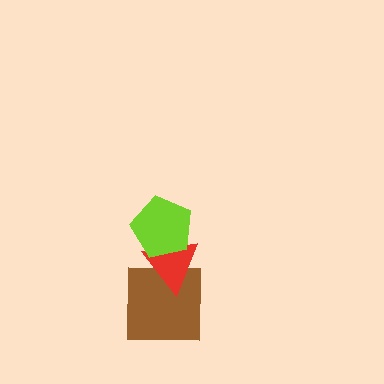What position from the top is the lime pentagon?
The lime pentagon is 1st from the top.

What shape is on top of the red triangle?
The lime pentagon is on top of the red triangle.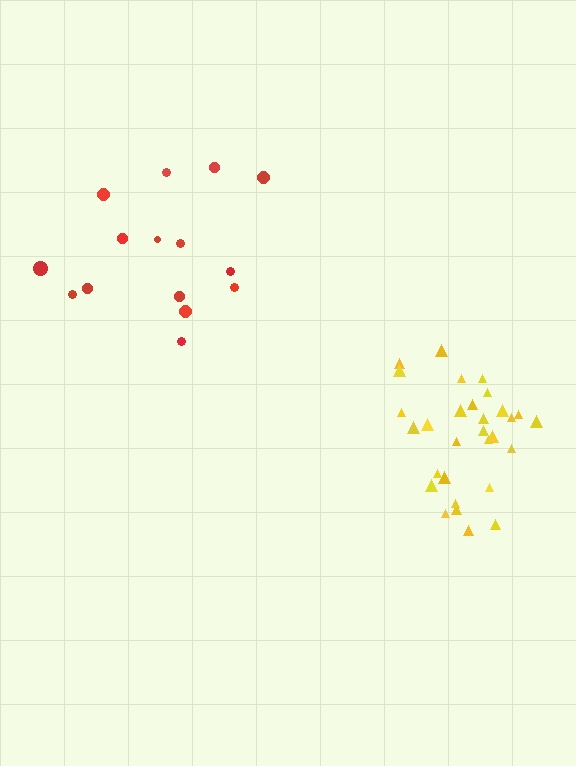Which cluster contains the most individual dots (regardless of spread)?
Yellow (30).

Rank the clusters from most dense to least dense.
yellow, red.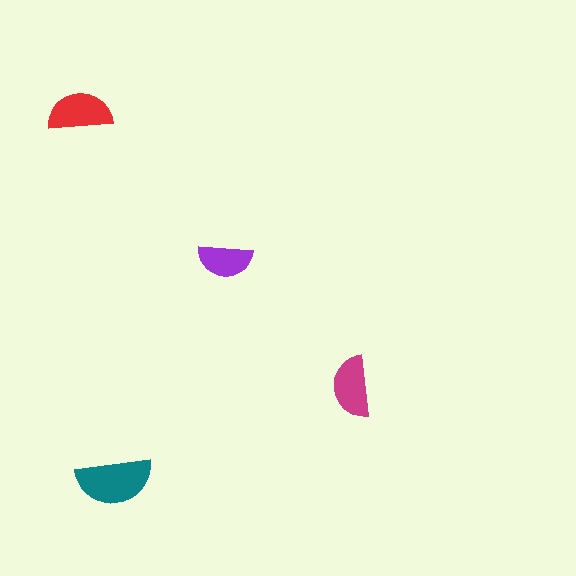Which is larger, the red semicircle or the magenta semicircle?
The red one.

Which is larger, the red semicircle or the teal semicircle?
The teal one.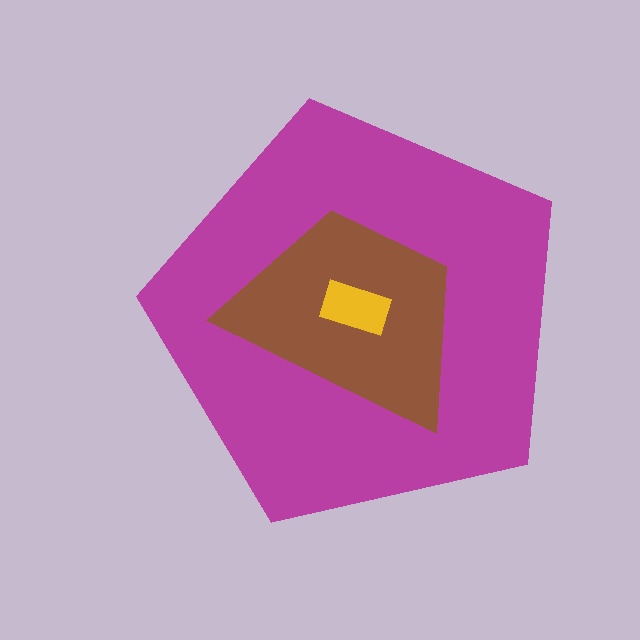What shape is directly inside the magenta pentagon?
The brown trapezoid.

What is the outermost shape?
The magenta pentagon.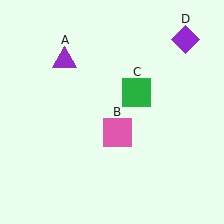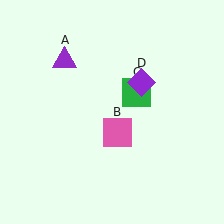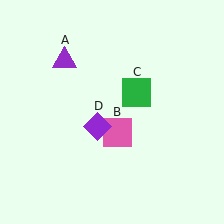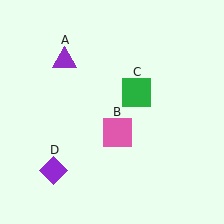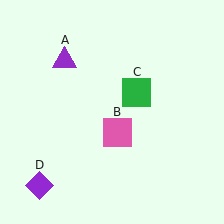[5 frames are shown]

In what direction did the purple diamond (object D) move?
The purple diamond (object D) moved down and to the left.